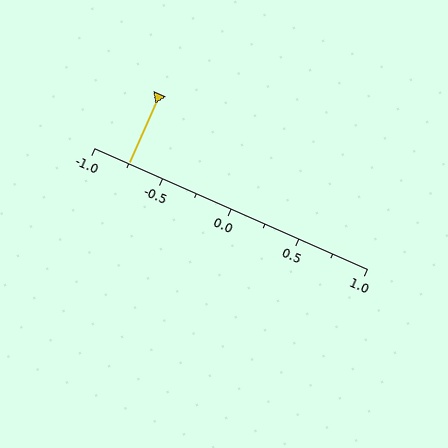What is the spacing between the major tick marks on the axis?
The major ticks are spaced 0.5 apart.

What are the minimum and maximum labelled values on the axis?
The axis runs from -1.0 to 1.0.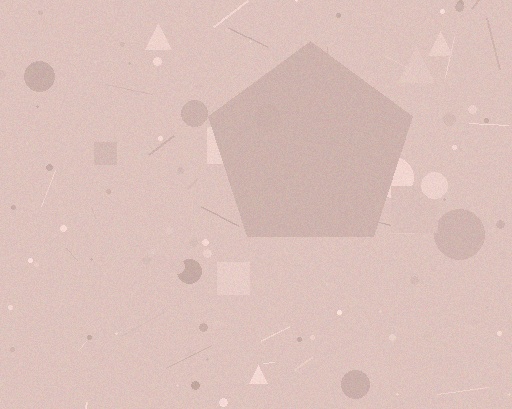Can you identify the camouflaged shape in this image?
The camouflaged shape is a pentagon.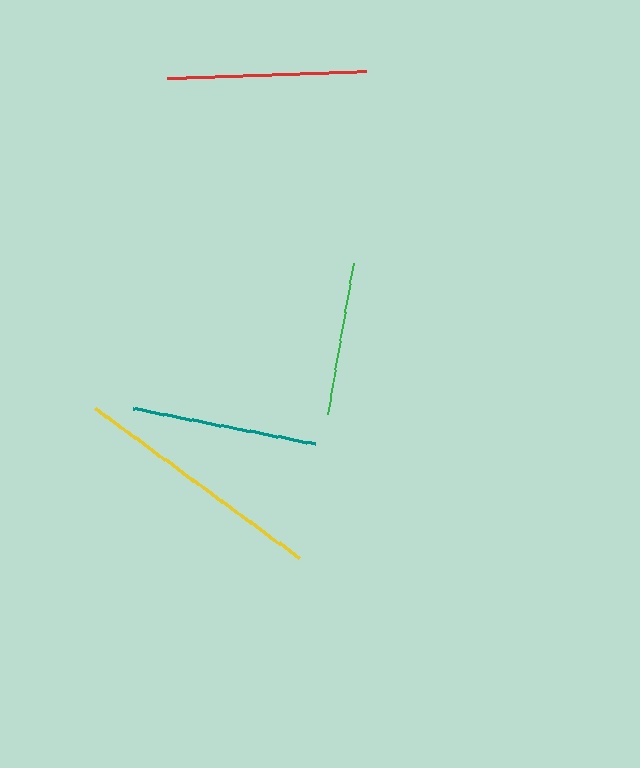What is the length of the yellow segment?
The yellow segment is approximately 254 pixels long.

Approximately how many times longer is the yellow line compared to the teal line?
The yellow line is approximately 1.4 times the length of the teal line.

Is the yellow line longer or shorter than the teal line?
The yellow line is longer than the teal line.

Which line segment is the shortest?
The green line is the shortest at approximately 154 pixels.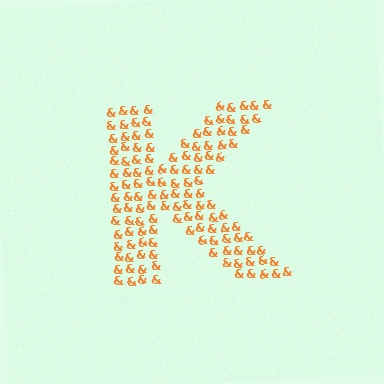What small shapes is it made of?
It is made of small ampersands.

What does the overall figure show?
The overall figure shows the letter K.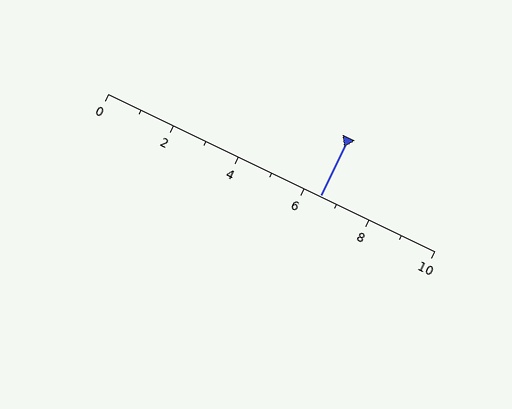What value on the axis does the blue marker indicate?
The marker indicates approximately 6.5.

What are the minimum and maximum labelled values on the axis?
The axis runs from 0 to 10.